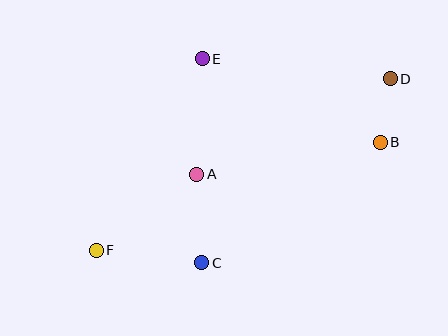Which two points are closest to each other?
Points B and D are closest to each other.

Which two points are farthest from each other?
Points D and F are farthest from each other.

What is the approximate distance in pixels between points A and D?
The distance between A and D is approximately 216 pixels.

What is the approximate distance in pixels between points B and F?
The distance between B and F is approximately 304 pixels.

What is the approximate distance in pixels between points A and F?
The distance between A and F is approximately 126 pixels.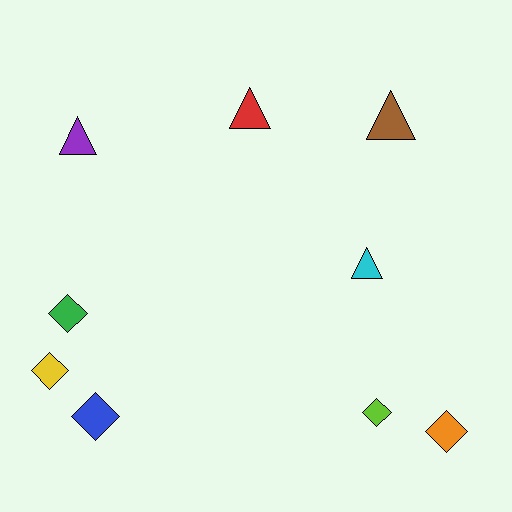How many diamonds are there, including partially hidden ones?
There are 5 diamonds.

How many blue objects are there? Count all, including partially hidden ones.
There is 1 blue object.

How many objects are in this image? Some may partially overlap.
There are 9 objects.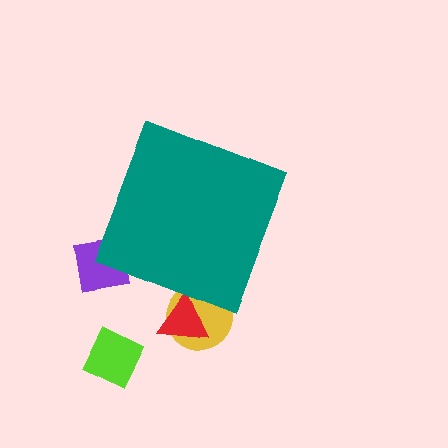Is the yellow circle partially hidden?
Yes, the yellow circle is partially hidden behind the teal diamond.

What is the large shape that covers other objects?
A teal diamond.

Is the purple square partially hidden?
Yes, the purple square is partially hidden behind the teal diamond.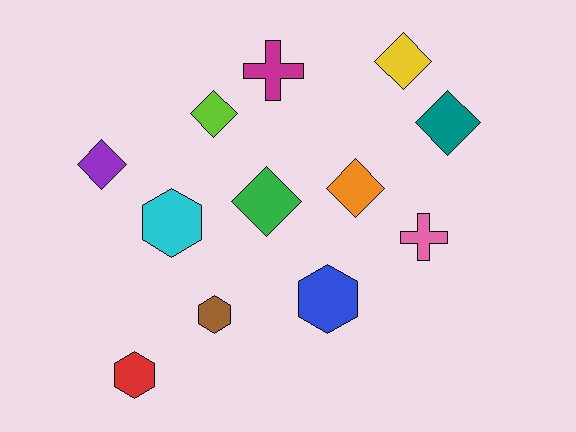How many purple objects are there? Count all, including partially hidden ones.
There is 1 purple object.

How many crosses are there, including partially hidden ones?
There are 2 crosses.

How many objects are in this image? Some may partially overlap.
There are 12 objects.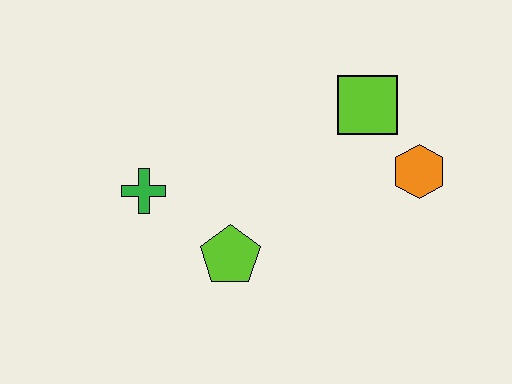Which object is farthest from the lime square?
The green cross is farthest from the lime square.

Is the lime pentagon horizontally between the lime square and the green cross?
Yes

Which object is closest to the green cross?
The lime pentagon is closest to the green cross.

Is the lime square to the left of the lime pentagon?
No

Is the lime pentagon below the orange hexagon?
Yes